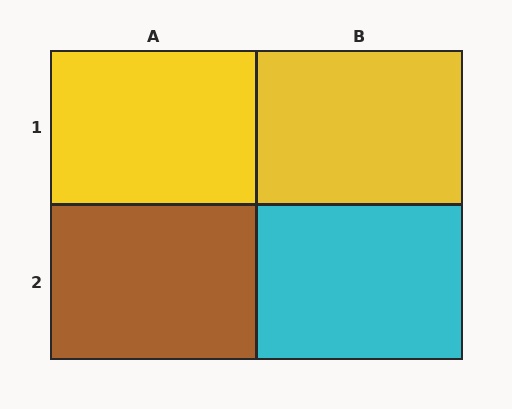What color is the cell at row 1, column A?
Yellow.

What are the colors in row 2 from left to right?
Brown, cyan.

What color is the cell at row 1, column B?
Yellow.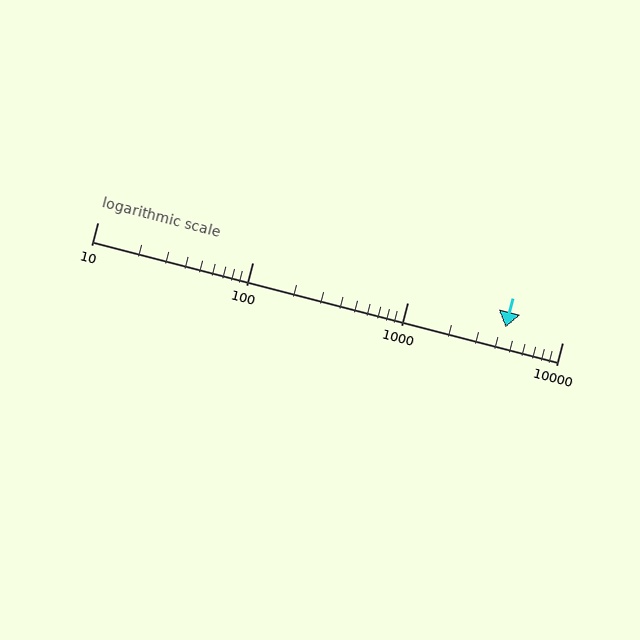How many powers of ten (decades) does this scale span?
The scale spans 3 decades, from 10 to 10000.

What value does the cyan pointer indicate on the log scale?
The pointer indicates approximately 4300.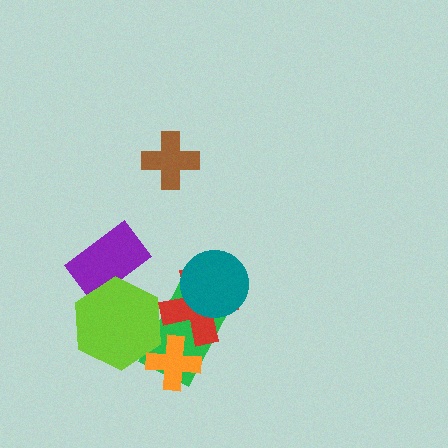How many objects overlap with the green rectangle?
4 objects overlap with the green rectangle.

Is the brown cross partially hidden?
No, no other shape covers it.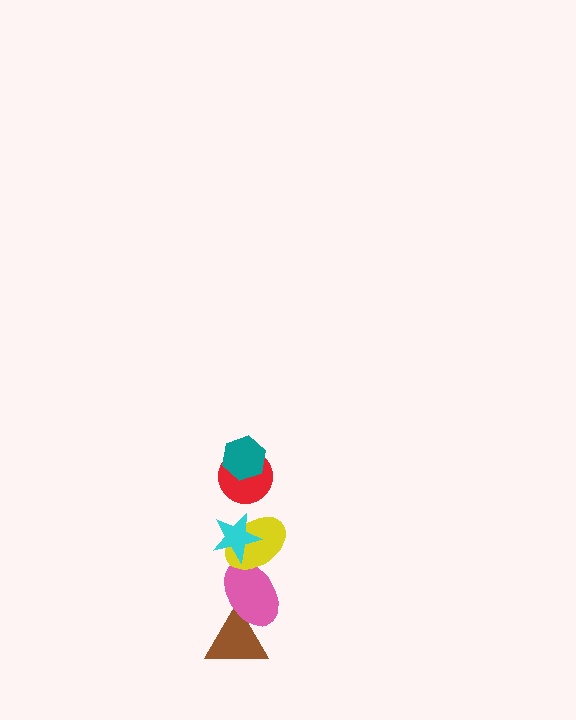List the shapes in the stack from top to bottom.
From top to bottom: the teal hexagon, the red circle, the cyan star, the yellow ellipse, the pink ellipse, the brown triangle.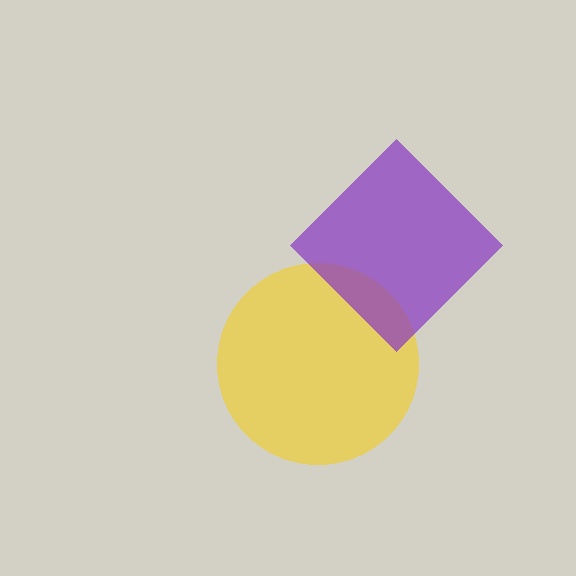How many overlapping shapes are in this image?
There are 2 overlapping shapes in the image.